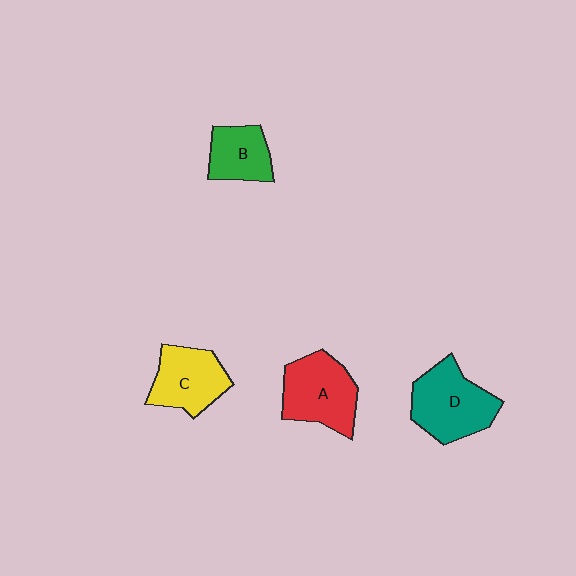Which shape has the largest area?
Shape D (teal).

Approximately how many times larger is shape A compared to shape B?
Approximately 1.5 times.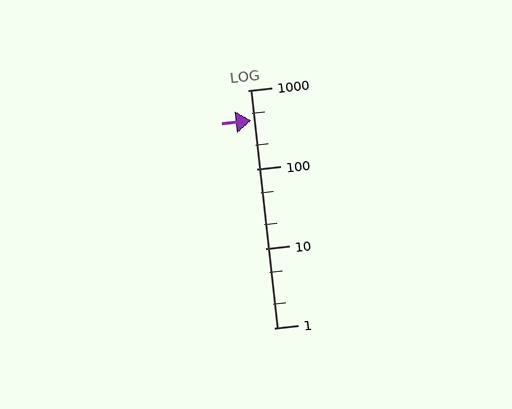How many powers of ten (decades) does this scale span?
The scale spans 3 decades, from 1 to 1000.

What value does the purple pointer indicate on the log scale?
The pointer indicates approximately 420.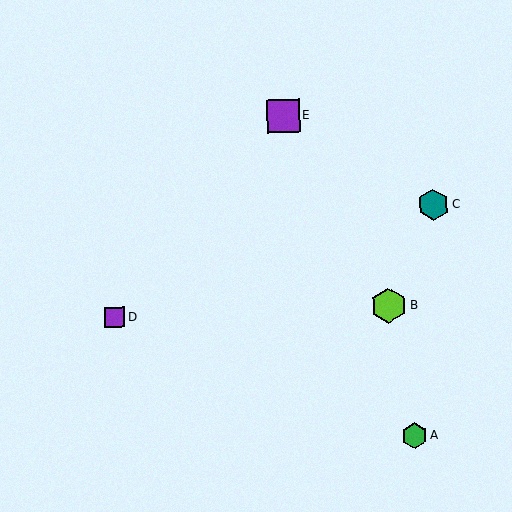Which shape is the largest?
The lime hexagon (labeled B) is the largest.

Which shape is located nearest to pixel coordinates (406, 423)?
The green hexagon (labeled A) at (415, 436) is nearest to that location.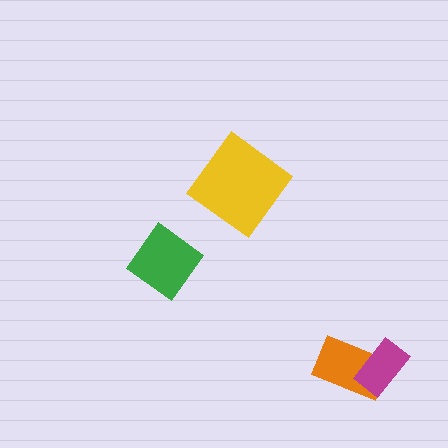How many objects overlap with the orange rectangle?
1 object overlaps with the orange rectangle.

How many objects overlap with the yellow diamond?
0 objects overlap with the yellow diamond.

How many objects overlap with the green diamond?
0 objects overlap with the green diamond.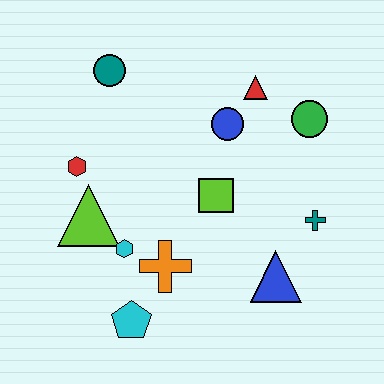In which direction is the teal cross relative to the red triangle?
The teal cross is below the red triangle.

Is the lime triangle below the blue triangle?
No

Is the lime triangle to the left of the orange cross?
Yes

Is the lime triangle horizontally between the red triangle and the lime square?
No